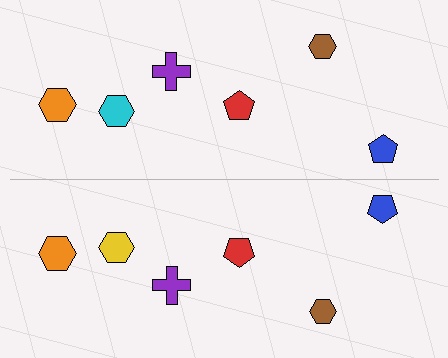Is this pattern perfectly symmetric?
No, the pattern is not perfectly symmetric. The yellow hexagon on the bottom side breaks the symmetry — its mirror counterpart is cyan.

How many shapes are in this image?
There are 12 shapes in this image.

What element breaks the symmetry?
The yellow hexagon on the bottom side breaks the symmetry — its mirror counterpart is cyan.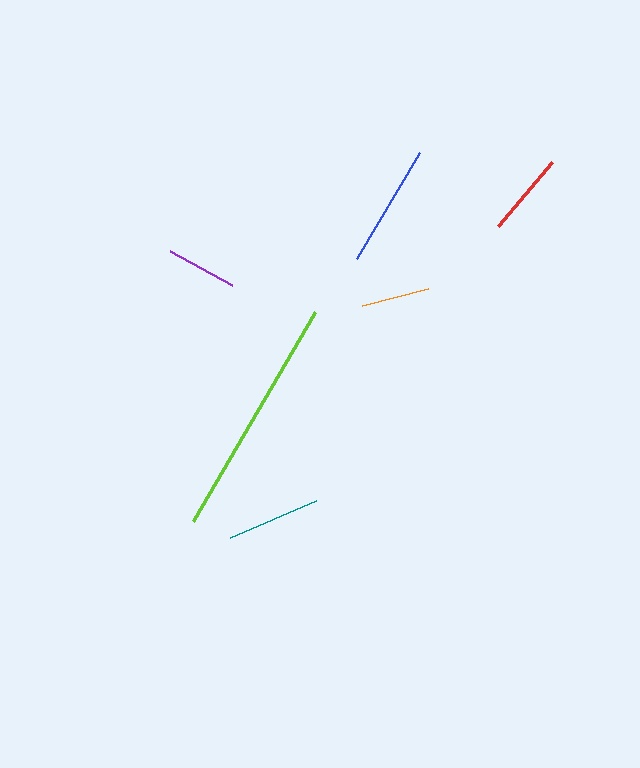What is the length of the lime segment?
The lime segment is approximately 243 pixels long.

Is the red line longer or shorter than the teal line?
The teal line is longer than the red line.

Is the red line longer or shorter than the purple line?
The red line is longer than the purple line.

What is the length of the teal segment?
The teal segment is approximately 94 pixels long.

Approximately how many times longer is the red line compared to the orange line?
The red line is approximately 1.2 times the length of the orange line.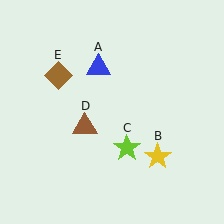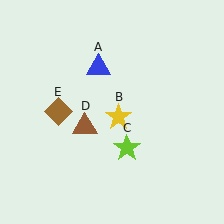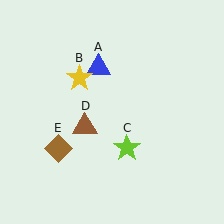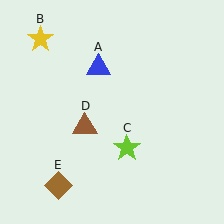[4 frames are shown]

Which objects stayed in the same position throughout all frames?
Blue triangle (object A) and lime star (object C) and brown triangle (object D) remained stationary.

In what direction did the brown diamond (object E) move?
The brown diamond (object E) moved down.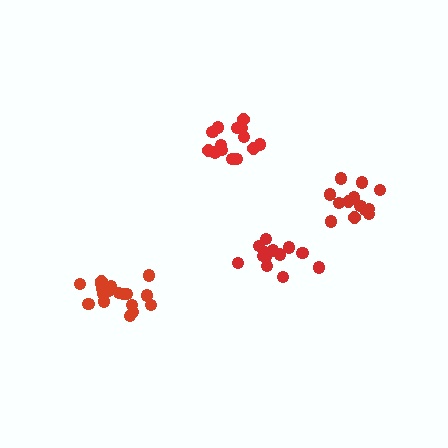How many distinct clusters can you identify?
There are 4 distinct clusters.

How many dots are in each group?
Group 1: 14 dots, Group 2: 13 dots, Group 3: 13 dots, Group 4: 18 dots (58 total).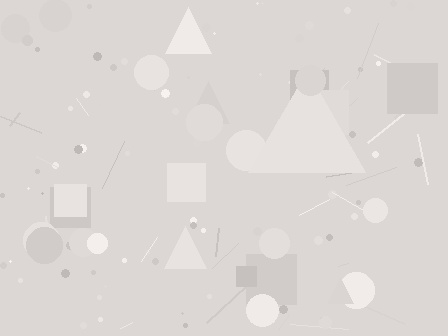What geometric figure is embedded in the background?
A triangle is embedded in the background.